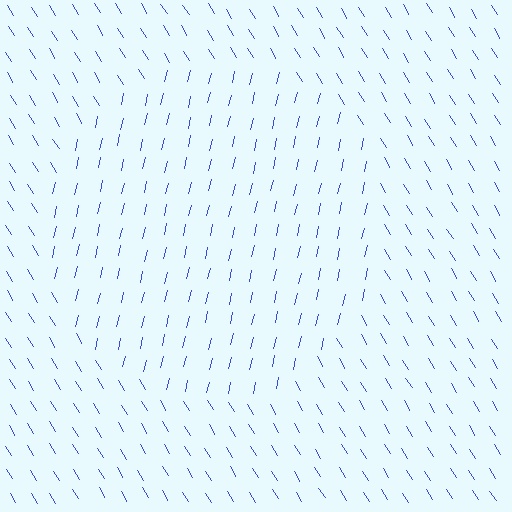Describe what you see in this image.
The image is filled with small blue line segments. A circle region in the image has lines oriented differently from the surrounding lines, creating a visible texture boundary.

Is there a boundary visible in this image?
Yes, there is a texture boundary formed by a change in line orientation.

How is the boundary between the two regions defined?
The boundary is defined purely by a change in line orientation (approximately 45 degrees difference). All lines are the same color and thickness.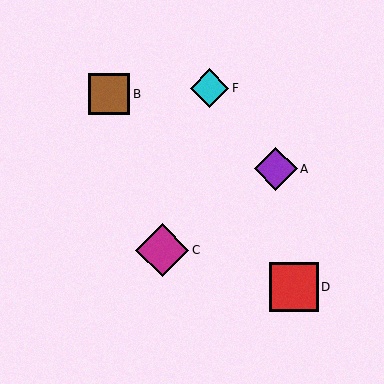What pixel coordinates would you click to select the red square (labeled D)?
Click at (294, 287) to select the red square D.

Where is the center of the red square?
The center of the red square is at (294, 287).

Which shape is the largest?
The magenta diamond (labeled C) is the largest.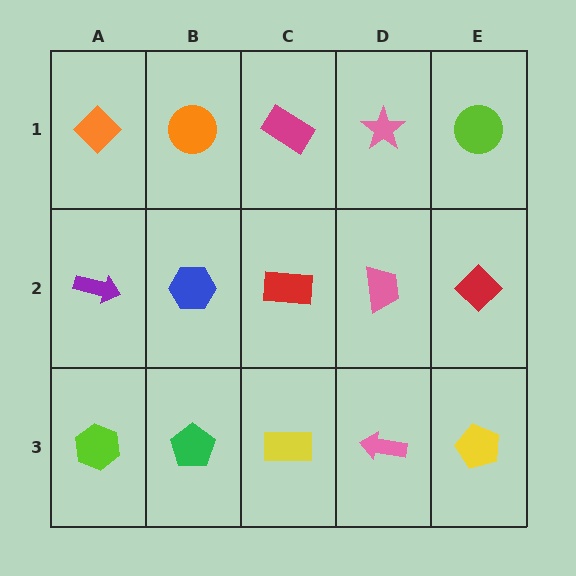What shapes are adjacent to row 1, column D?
A pink trapezoid (row 2, column D), a magenta rectangle (row 1, column C), a lime circle (row 1, column E).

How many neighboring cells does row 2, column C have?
4.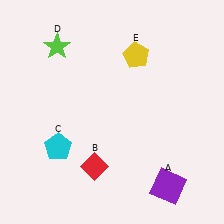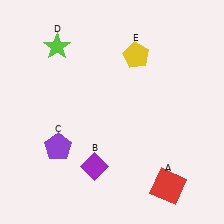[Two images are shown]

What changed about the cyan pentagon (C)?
In Image 1, C is cyan. In Image 2, it changed to purple.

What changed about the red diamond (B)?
In Image 1, B is red. In Image 2, it changed to purple.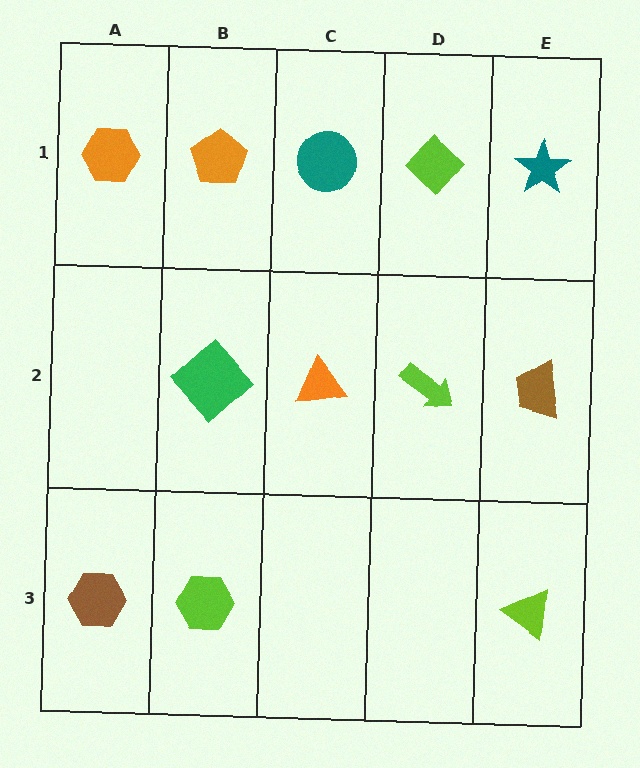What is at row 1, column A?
An orange hexagon.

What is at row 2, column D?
A lime arrow.